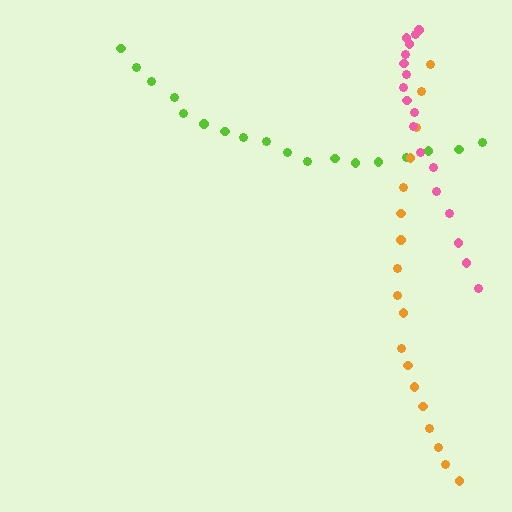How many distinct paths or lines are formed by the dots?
There are 3 distinct paths.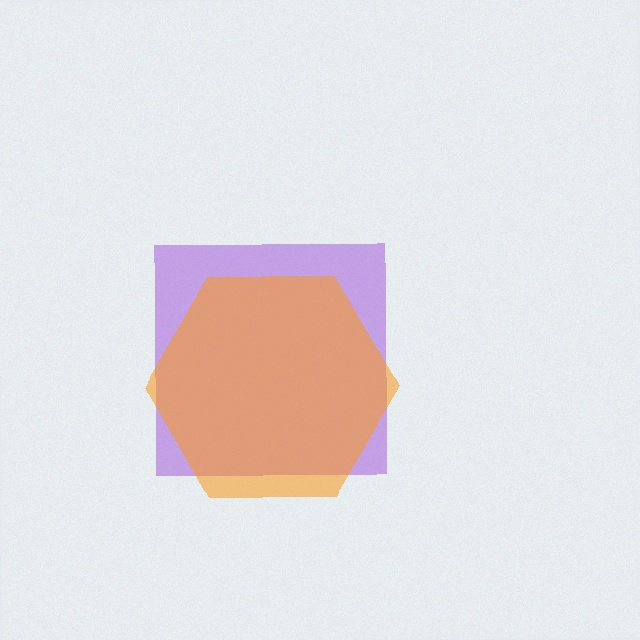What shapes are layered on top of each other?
The layered shapes are: a purple square, an orange hexagon.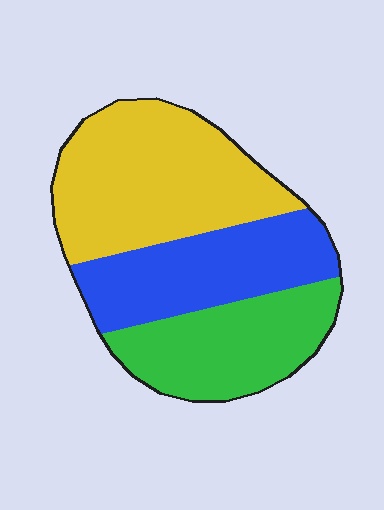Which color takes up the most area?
Yellow, at roughly 40%.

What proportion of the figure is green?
Green takes up between a sixth and a third of the figure.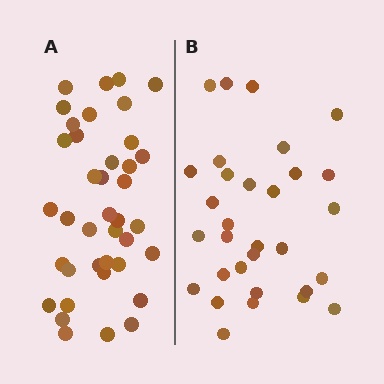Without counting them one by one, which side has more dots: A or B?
Region A (the left region) has more dots.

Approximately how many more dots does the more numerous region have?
Region A has roughly 8 or so more dots than region B.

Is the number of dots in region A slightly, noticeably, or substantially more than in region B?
Region A has noticeably more, but not dramatically so. The ratio is roughly 1.3 to 1.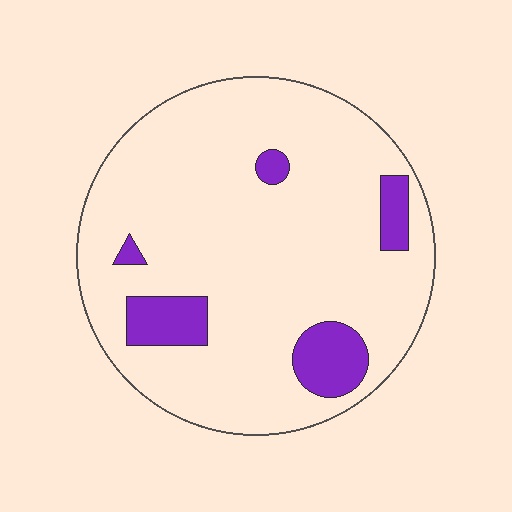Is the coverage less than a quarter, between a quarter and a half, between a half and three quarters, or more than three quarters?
Less than a quarter.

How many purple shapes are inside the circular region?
5.